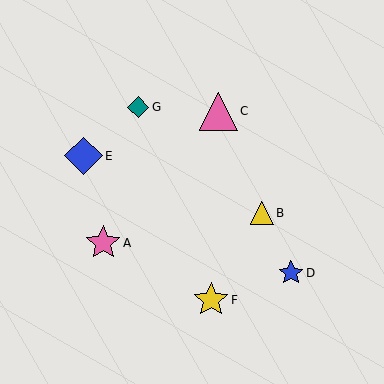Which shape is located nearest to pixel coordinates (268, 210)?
The yellow triangle (labeled B) at (262, 213) is nearest to that location.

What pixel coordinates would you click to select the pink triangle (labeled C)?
Click at (218, 111) to select the pink triangle C.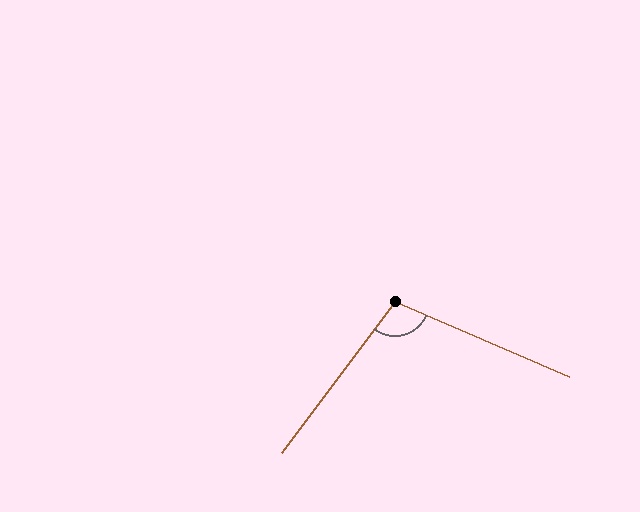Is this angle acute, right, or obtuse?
It is obtuse.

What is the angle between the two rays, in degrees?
Approximately 104 degrees.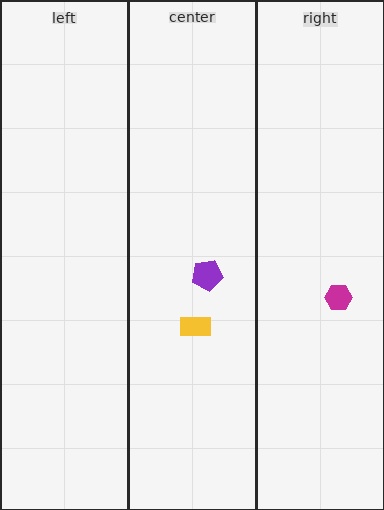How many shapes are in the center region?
2.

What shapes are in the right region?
The magenta hexagon.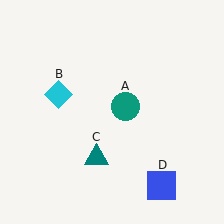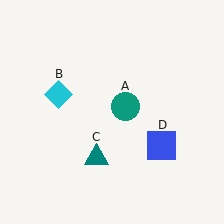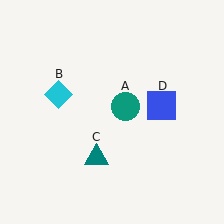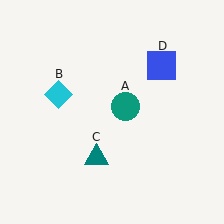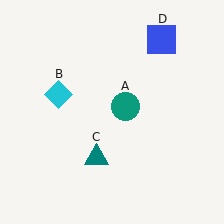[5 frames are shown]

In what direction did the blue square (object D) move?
The blue square (object D) moved up.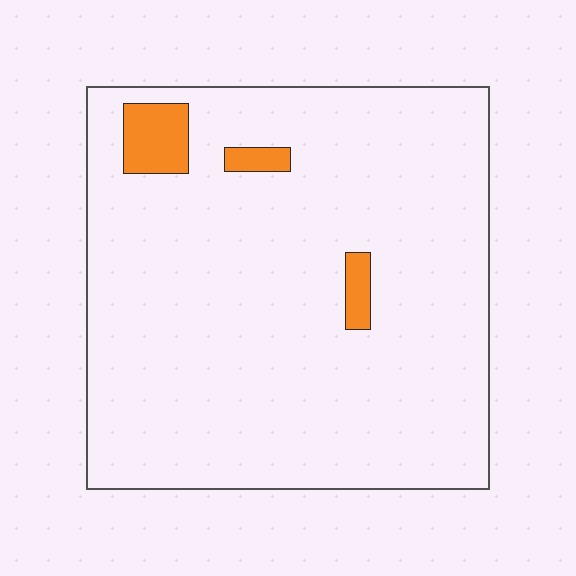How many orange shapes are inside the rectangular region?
3.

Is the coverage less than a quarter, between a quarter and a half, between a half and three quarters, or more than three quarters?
Less than a quarter.